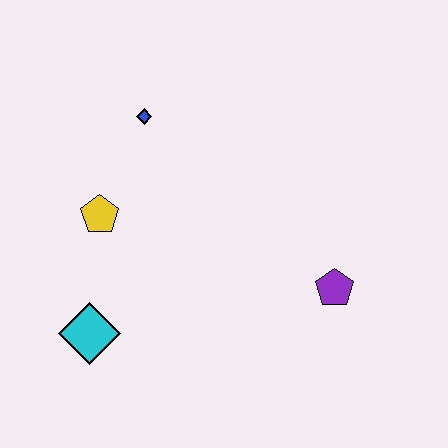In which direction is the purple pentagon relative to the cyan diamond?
The purple pentagon is to the right of the cyan diamond.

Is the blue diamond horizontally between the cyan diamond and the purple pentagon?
Yes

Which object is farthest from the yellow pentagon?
The purple pentagon is farthest from the yellow pentagon.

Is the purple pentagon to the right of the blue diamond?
Yes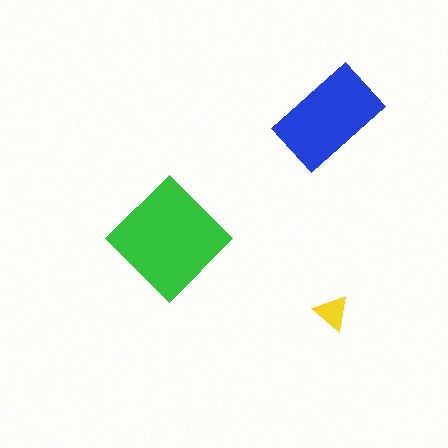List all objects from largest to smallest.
The green diamond, the blue rectangle, the yellow triangle.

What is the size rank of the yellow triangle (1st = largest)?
3rd.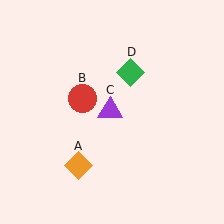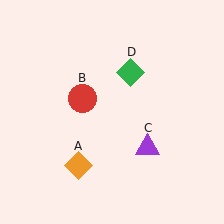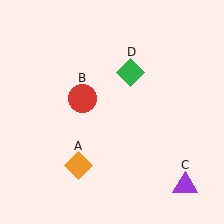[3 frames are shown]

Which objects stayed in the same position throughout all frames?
Orange diamond (object A) and red circle (object B) and green diamond (object D) remained stationary.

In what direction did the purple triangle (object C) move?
The purple triangle (object C) moved down and to the right.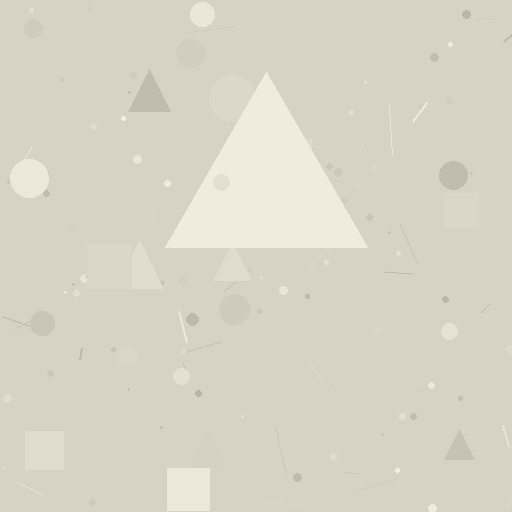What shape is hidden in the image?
A triangle is hidden in the image.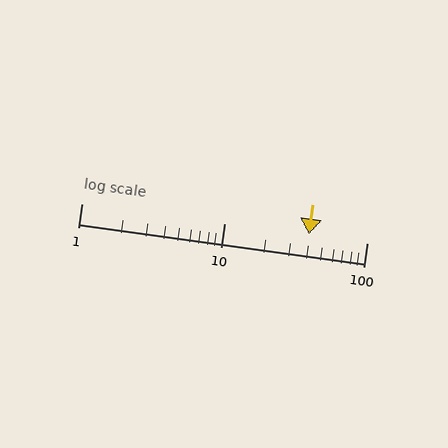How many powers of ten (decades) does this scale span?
The scale spans 2 decades, from 1 to 100.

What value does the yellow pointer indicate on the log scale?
The pointer indicates approximately 39.